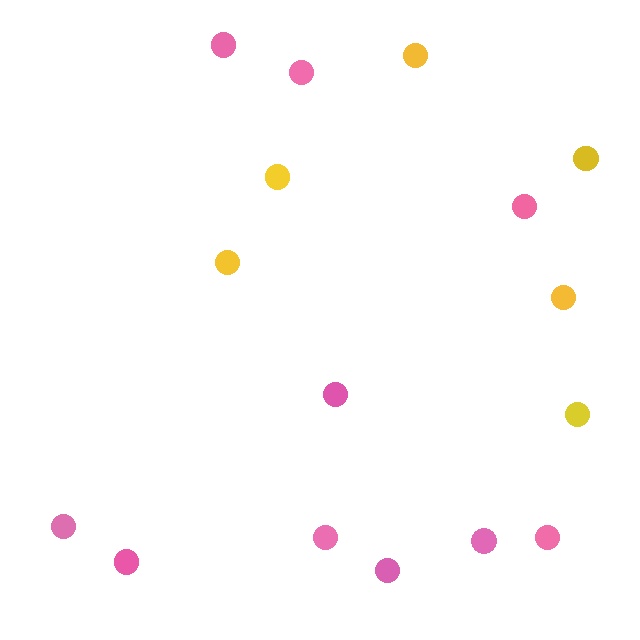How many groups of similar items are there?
There are 2 groups: one group of yellow circles (6) and one group of pink circles (10).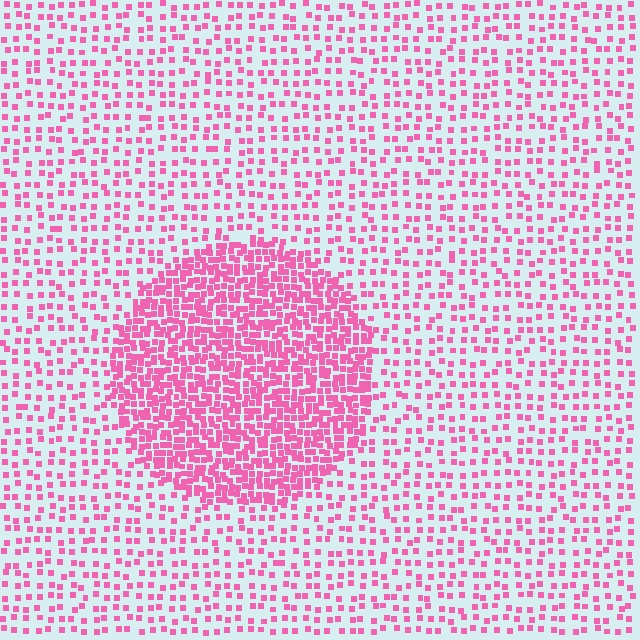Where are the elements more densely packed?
The elements are more densely packed inside the circle boundary.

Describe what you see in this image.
The image contains small pink elements arranged at two different densities. A circle-shaped region is visible where the elements are more densely packed than the surrounding area.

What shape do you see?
I see a circle.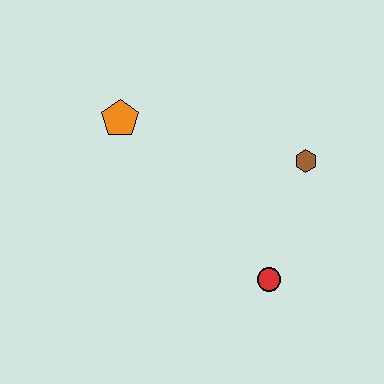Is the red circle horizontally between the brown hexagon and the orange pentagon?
Yes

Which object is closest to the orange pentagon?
The brown hexagon is closest to the orange pentagon.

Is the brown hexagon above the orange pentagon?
No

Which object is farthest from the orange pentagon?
The red circle is farthest from the orange pentagon.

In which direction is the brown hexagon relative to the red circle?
The brown hexagon is above the red circle.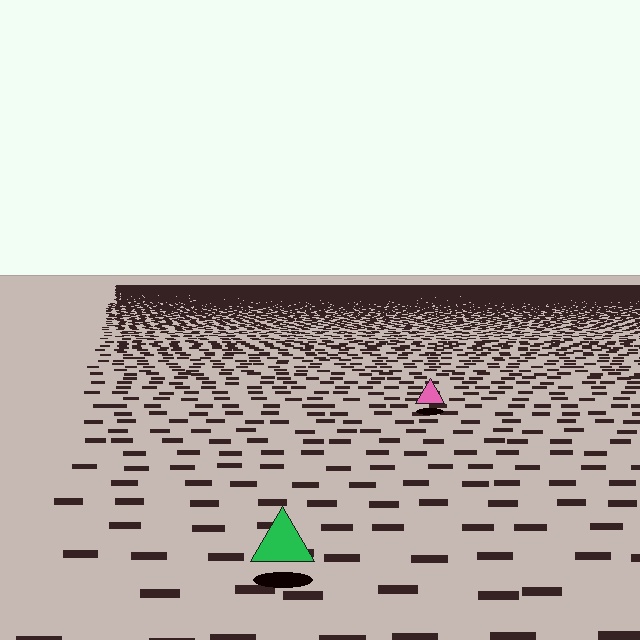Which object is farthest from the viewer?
The pink triangle is farthest from the viewer. It appears smaller and the ground texture around it is denser.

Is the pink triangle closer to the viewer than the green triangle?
No. The green triangle is closer — you can tell from the texture gradient: the ground texture is coarser near it.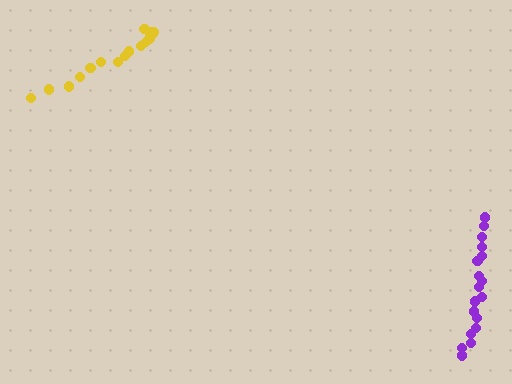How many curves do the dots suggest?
There are 2 distinct paths.